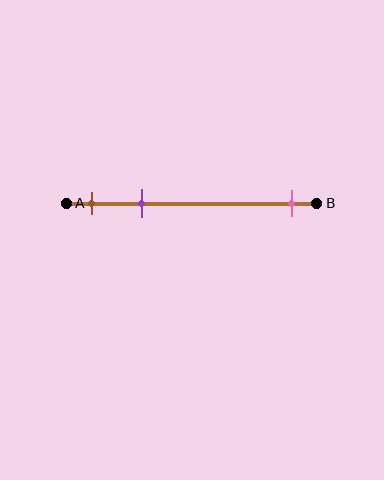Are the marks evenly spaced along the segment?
No, the marks are not evenly spaced.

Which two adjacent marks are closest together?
The brown and purple marks are the closest adjacent pair.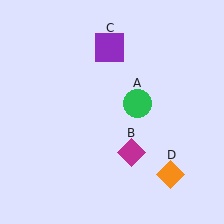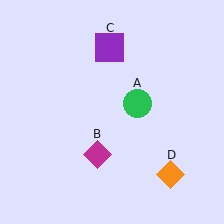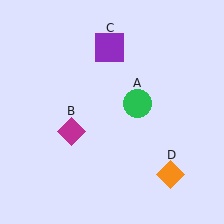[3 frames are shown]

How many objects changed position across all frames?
1 object changed position: magenta diamond (object B).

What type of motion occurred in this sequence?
The magenta diamond (object B) rotated clockwise around the center of the scene.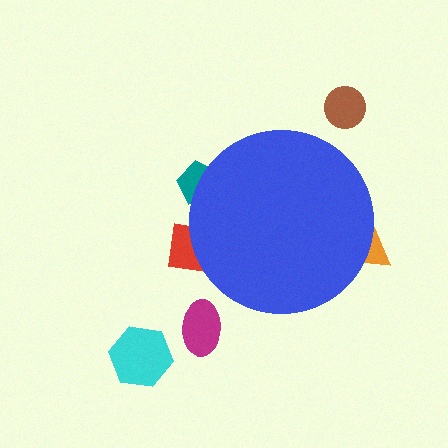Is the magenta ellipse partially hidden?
No, the magenta ellipse is fully visible.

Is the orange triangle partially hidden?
Yes, the orange triangle is partially hidden behind the blue circle.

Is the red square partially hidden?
Yes, the red square is partially hidden behind the blue circle.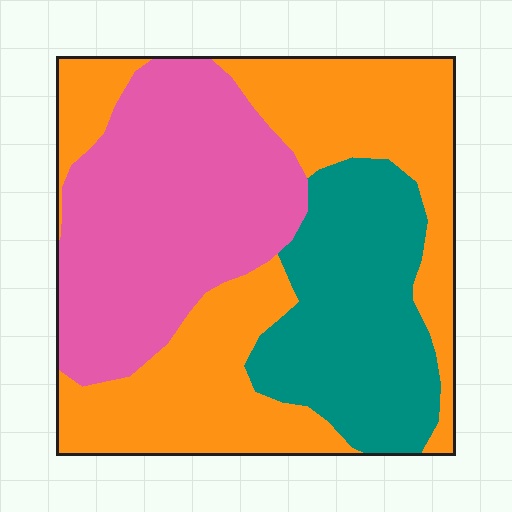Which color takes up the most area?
Orange, at roughly 40%.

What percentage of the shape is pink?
Pink covers roughly 35% of the shape.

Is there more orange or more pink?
Orange.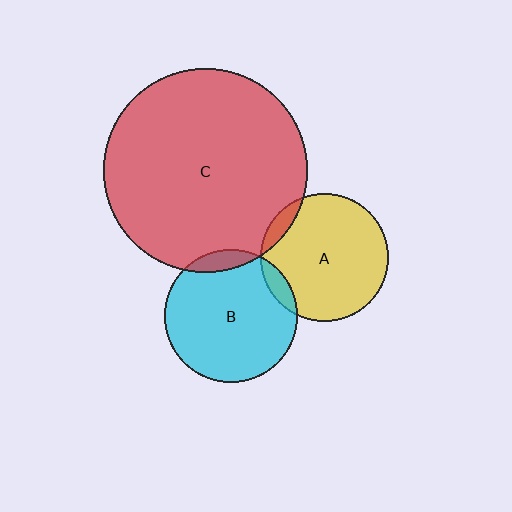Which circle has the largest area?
Circle C (red).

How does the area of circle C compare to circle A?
Approximately 2.5 times.